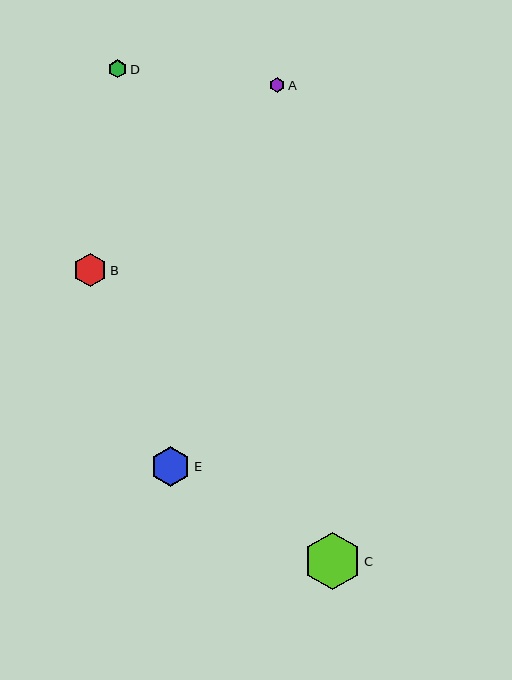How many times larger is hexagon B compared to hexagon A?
Hexagon B is approximately 2.2 times the size of hexagon A.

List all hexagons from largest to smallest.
From largest to smallest: C, E, B, D, A.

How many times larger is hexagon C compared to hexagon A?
Hexagon C is approximately 3.8 times the size of hexagon A.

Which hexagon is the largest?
Hexagon C is the largest with a size of approximately 58 pixels.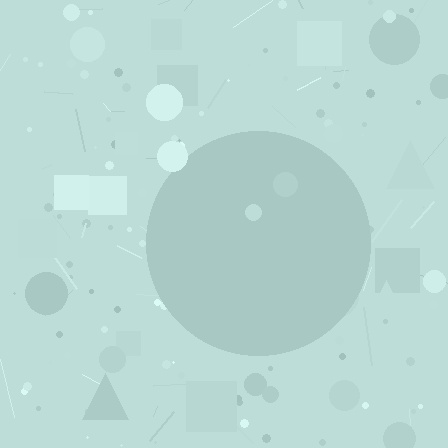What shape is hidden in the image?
A circle is hidden in the image.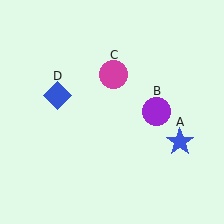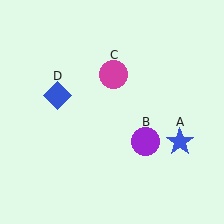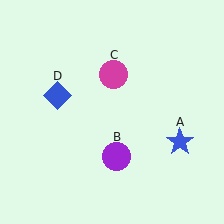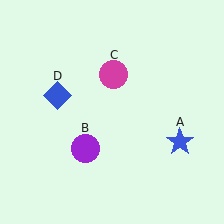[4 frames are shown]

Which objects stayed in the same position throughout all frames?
Blue star (object A) and magenta circle (object C) and blue diamond (object D) remained stationary.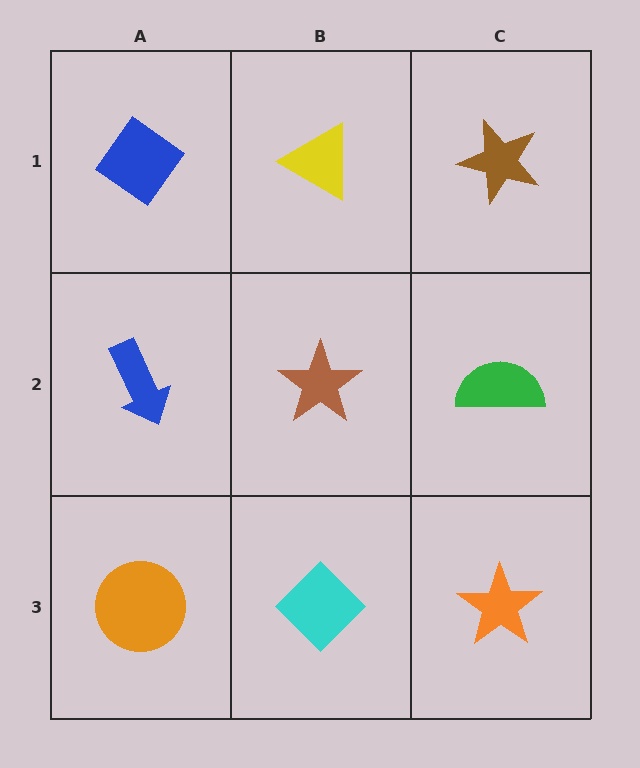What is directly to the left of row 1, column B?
A blue diamond.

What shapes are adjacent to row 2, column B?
A yellow triangle (row 1, column B), a cyan diamond (row 3, column B), a blue arrow (row 2, column A), a green semicircle (row 2, column C).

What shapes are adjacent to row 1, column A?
A blue arrow (row 2, column A), a yellow triangle (row 1, column B).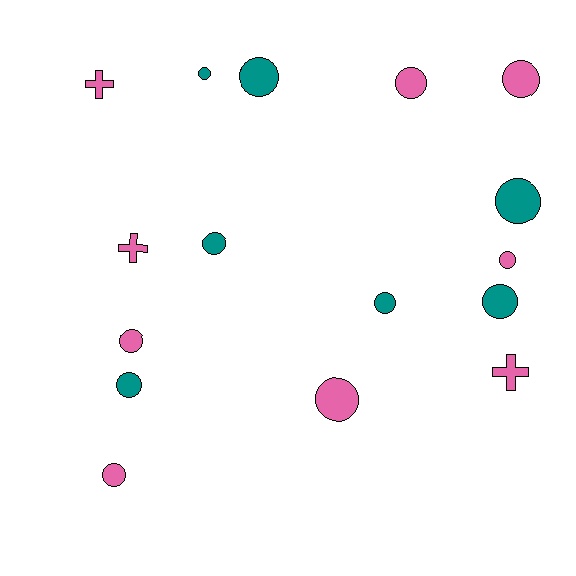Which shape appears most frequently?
Circle, with 13 objects.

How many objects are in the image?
There are 16 objects.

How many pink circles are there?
There are 6 pink circles.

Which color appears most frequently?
Pink, with 9 objects.